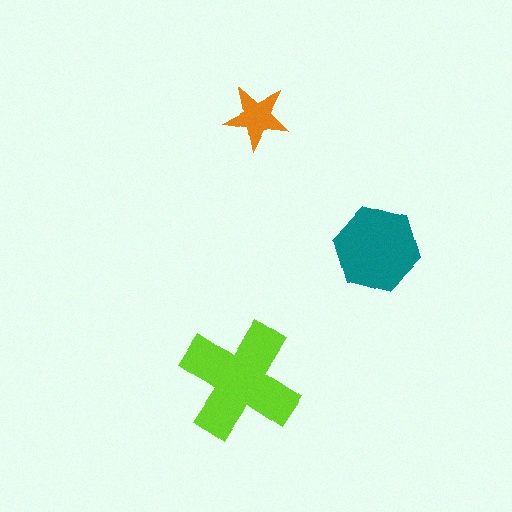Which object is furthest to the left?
The lime cross is leftmost.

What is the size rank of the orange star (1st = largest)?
3rd.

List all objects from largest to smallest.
The lime cross, the teal hexagon, the orange star.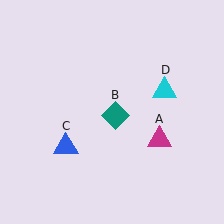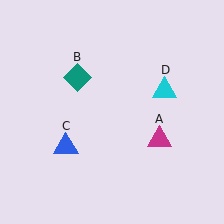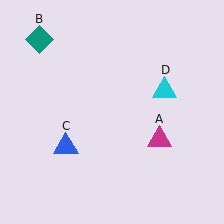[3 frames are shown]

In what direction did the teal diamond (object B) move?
The teal diamond (object B) moved up and to the left.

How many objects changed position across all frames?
1 object changed position: teal diamond (object B).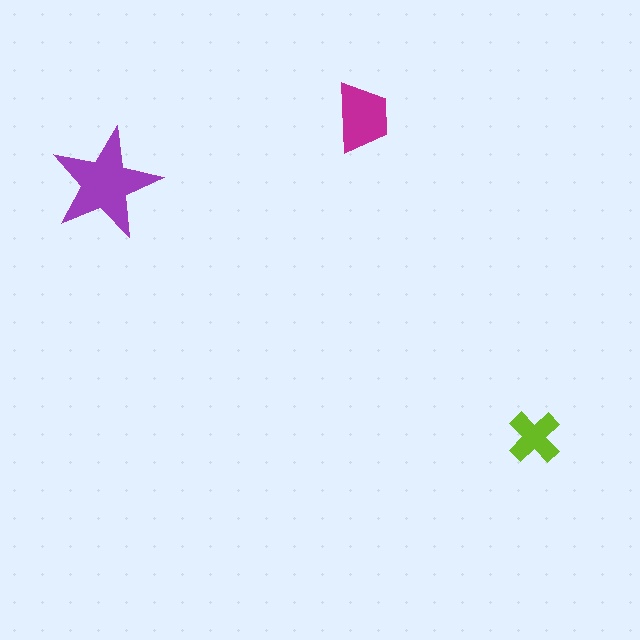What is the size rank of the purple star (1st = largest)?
1st.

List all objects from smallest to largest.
The lime cross, the magenta trapezoid, the purple star.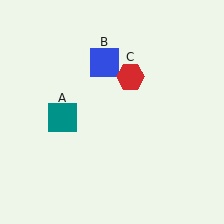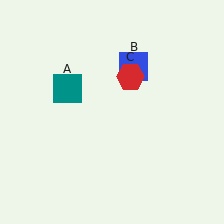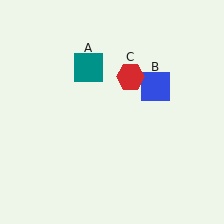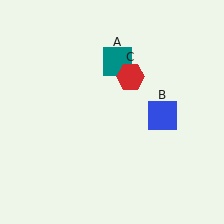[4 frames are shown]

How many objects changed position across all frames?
2 objects changed position: teal square (object A), blue square (object B).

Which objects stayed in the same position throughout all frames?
Red hexagon (object C) remained stationary.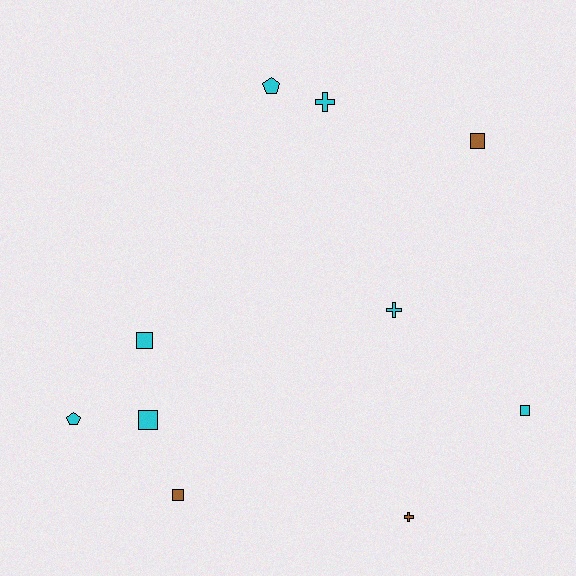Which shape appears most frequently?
Square, with 5 objects.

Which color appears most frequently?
Cyan, with 7 objects.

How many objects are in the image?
There are 10 objects.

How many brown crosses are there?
There is 1 brown cross.